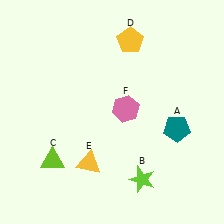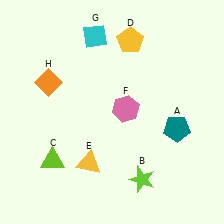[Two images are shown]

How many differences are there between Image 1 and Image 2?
There are 2 differences between the two images.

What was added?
A cyan diamond (G), an orange diamond (H) were added in Image 2.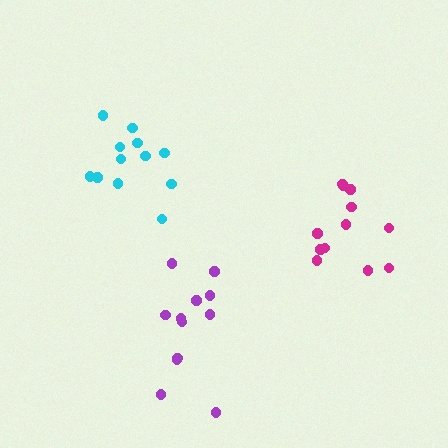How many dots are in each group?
Group 1: 12 dots, Group 2: 12 dots, Group 3: 12 dots (36 total).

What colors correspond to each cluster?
The clusters are colored: purple, cyan, magenta.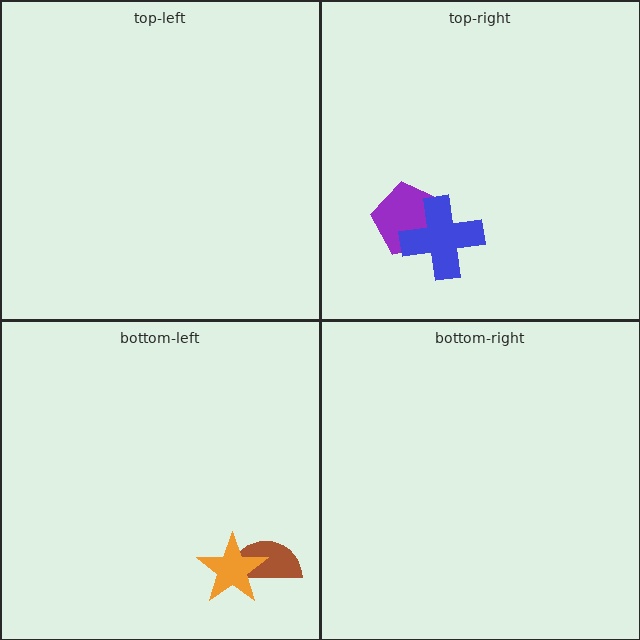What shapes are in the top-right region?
The purple pentagon, the blue cross.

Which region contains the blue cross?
The top-right region.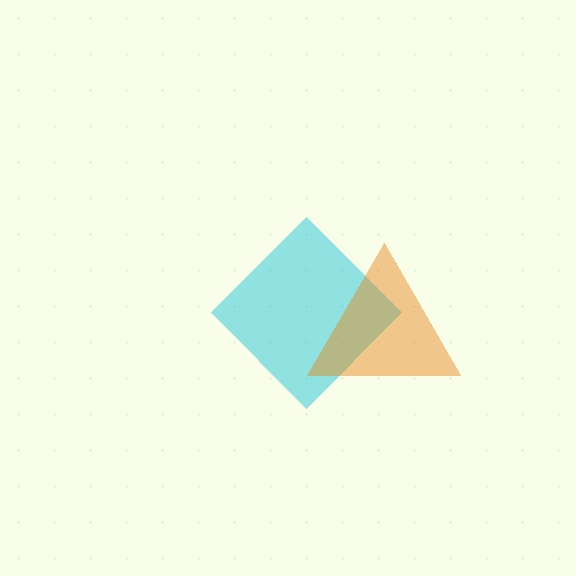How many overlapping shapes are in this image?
There are 2 overlapping shapes in the image.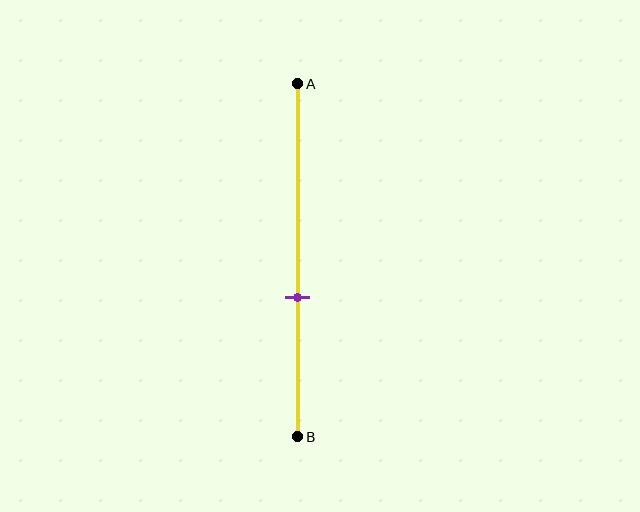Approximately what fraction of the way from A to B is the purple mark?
The purple mark is approximately 60% of the way from A to B.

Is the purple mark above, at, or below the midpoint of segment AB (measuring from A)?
The purple mark is below the midpoint of segment AB.